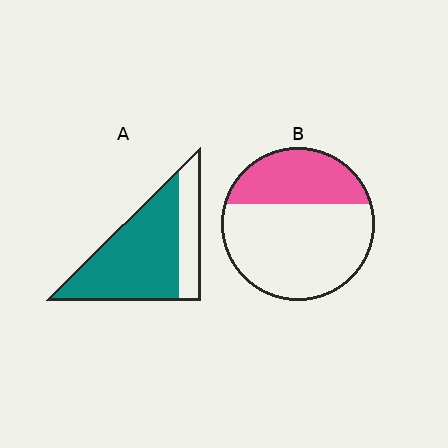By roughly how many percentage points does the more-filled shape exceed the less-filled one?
By roughly 40 percentage points (A over B).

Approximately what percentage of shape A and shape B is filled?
A is approximately 75% and B is approximately 35%.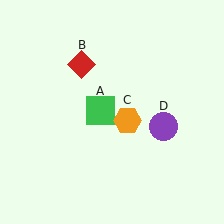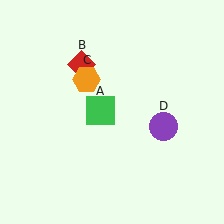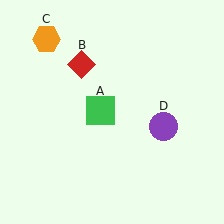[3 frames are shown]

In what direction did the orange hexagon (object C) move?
The orange hexagon (object C) moved up and to the left.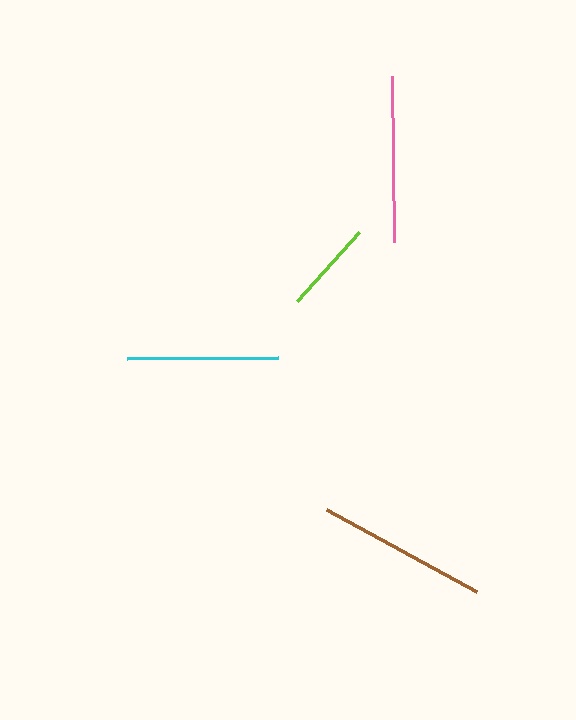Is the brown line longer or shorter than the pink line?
The brown line is longer than the pink line.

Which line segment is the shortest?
The lime line is the shortest at approximately 93 pixels.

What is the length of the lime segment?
The lime segment is approximately 93 pixels long.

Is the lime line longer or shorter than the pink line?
The pink line is longer than the lime line.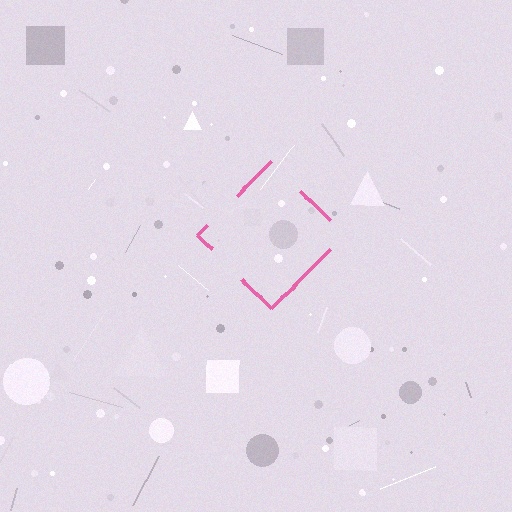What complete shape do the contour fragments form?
The contour fragments form a diamond.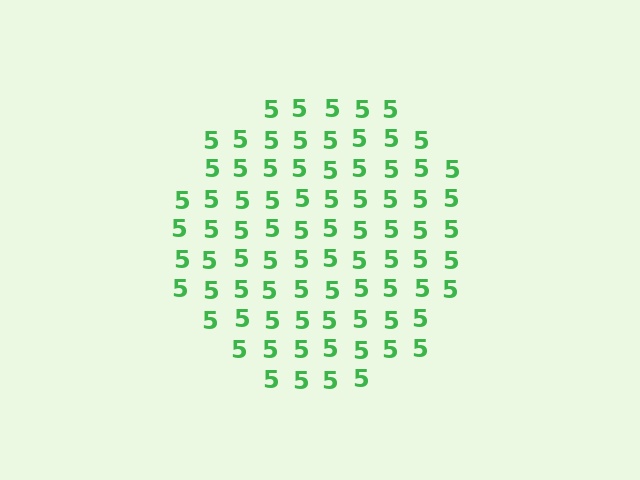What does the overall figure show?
The overall figure shows a circle.